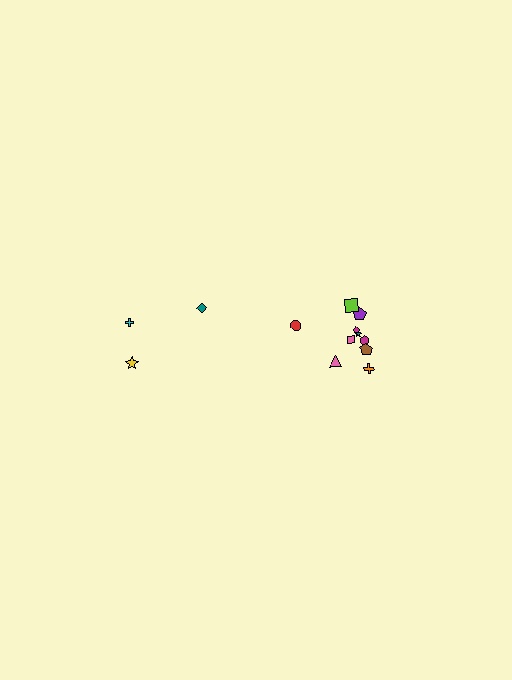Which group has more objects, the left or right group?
The right group.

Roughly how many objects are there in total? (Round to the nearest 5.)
Roughly 15 objects in total.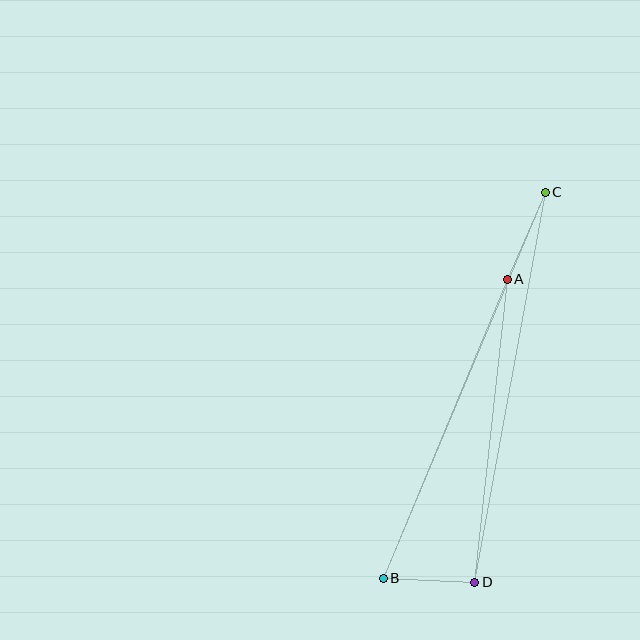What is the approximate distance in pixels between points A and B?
The distance between A and B is approximately 324 pixels.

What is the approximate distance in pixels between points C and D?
The distance between C and D is approximately 396 pixels.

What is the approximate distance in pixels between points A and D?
The distance between A and D is approximately 305 pixels.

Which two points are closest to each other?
Points B and D are closest to each other.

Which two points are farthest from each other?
Points B and C are farthest from each other.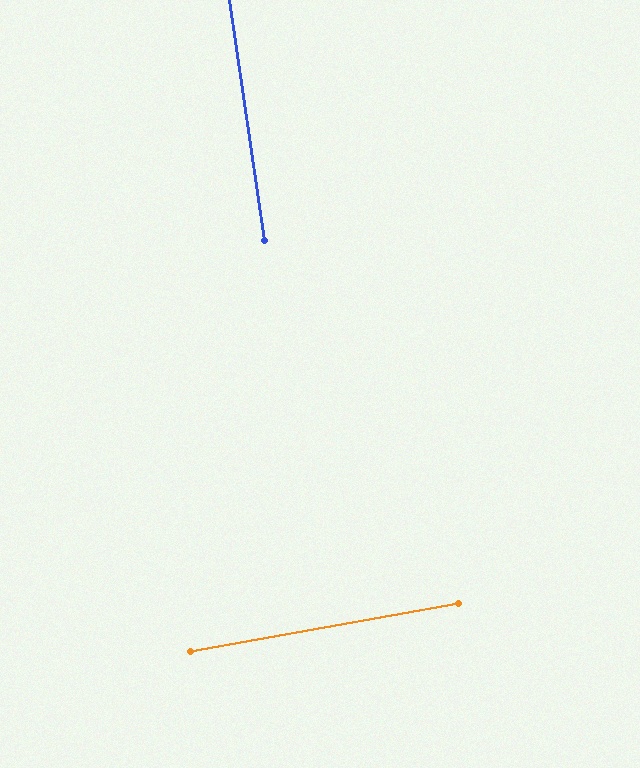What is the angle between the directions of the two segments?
Approximately 88 degrees.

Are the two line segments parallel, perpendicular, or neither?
Perpendicular — they meet at approximately 88°.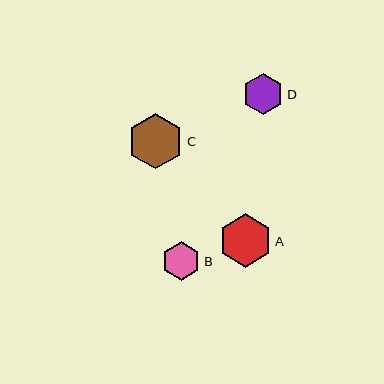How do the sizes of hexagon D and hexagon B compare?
Hexagon D and hexagon B are approximately the same size.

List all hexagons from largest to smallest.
From largest to smallest: C, A, D, B.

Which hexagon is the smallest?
Hexagon B is the smallest with a size of approximately 39 pixels.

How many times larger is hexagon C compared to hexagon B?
Hexagon C is approximately 1.4 times the size of hexagon B.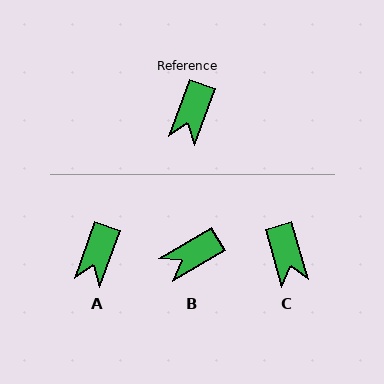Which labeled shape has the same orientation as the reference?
A.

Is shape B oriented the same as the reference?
No, it is off by about 39 degrees.